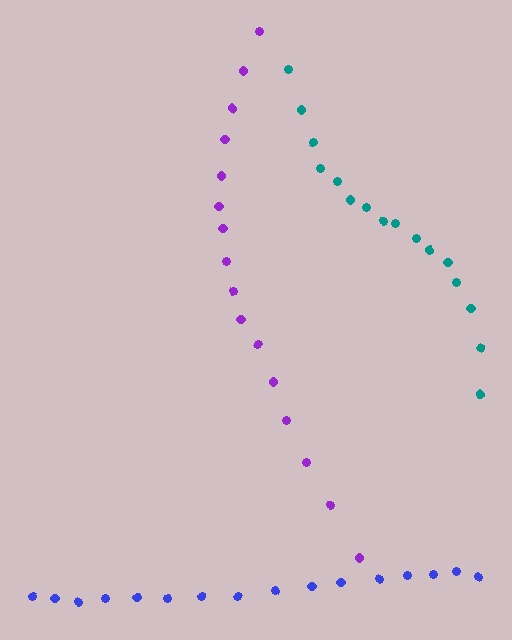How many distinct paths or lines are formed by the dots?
There are 3 distinct paths.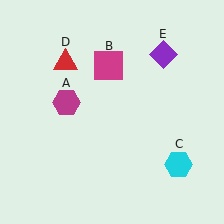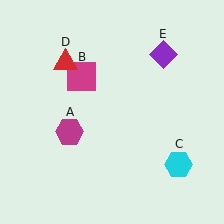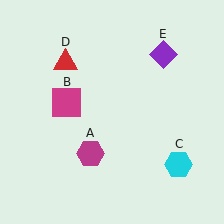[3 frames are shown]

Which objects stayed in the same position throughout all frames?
Cyan hexagon (object C) and red triangle (object D) and purple diamond (object E) remained stationary.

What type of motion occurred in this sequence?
The magenta hexagon (object A), magenta square (object B) rotated counterclockwise around the center of the scene.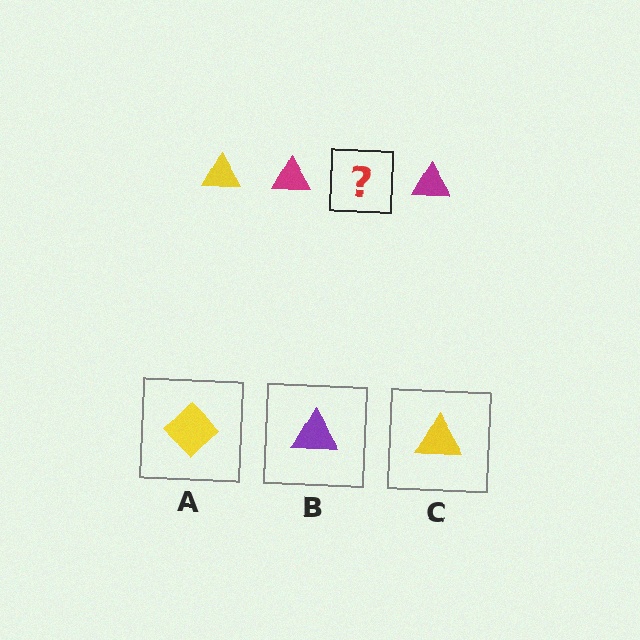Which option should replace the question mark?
Option C.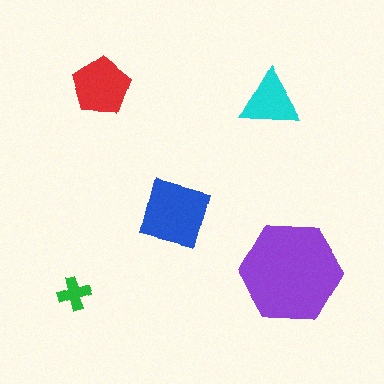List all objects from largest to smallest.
The purple hexagon, the blue square, the red pentagon, the cyan triangle, the green cross.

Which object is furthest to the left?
The green cross is leftmost.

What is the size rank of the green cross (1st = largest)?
5th.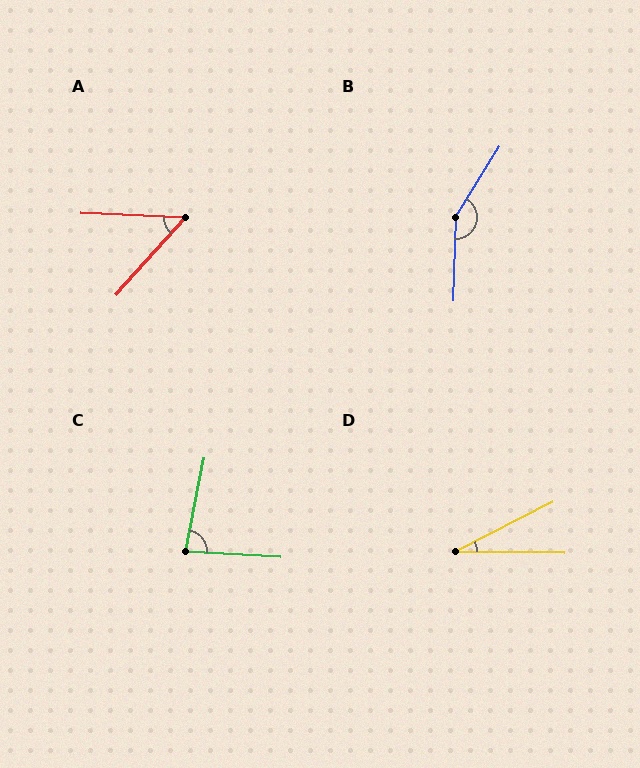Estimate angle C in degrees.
Approximately 82 degrees.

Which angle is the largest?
B, at approximately 150 degrees.